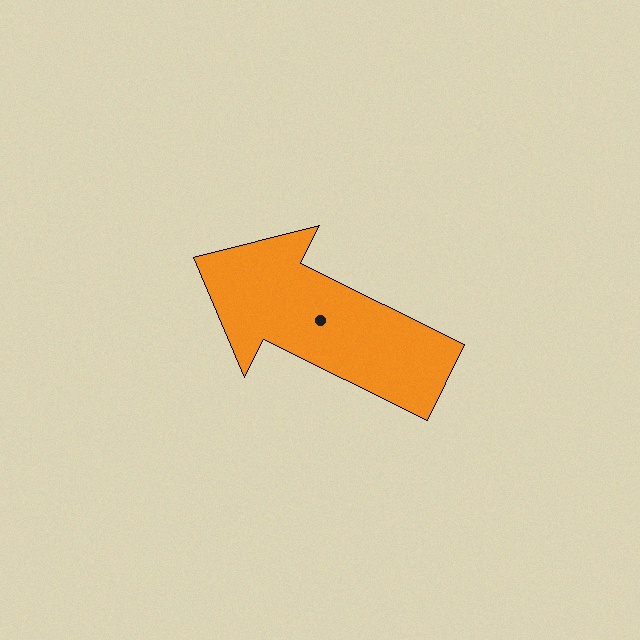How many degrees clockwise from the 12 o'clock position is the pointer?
Approximately 296 degrees.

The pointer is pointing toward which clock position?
Roughly 10 o'clock.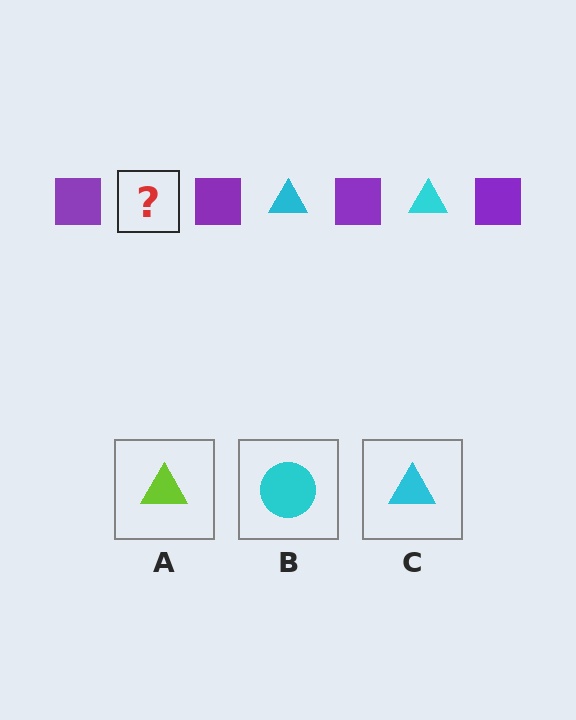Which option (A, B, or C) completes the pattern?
C.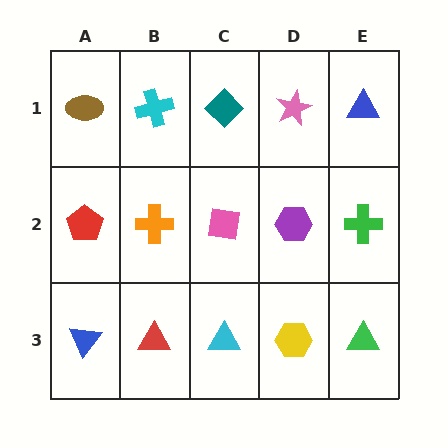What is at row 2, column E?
A green cross.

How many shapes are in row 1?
5 shapes.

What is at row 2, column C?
A pink square.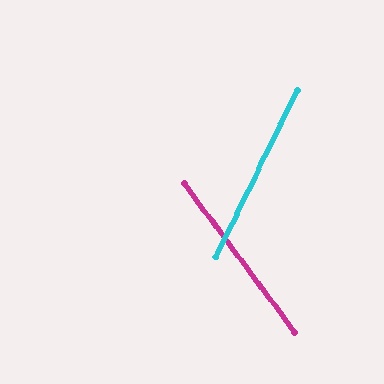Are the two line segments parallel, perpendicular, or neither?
Neither parallel nor perpendicular — they differ by about 63°.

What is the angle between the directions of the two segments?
Approximately 63 degrees.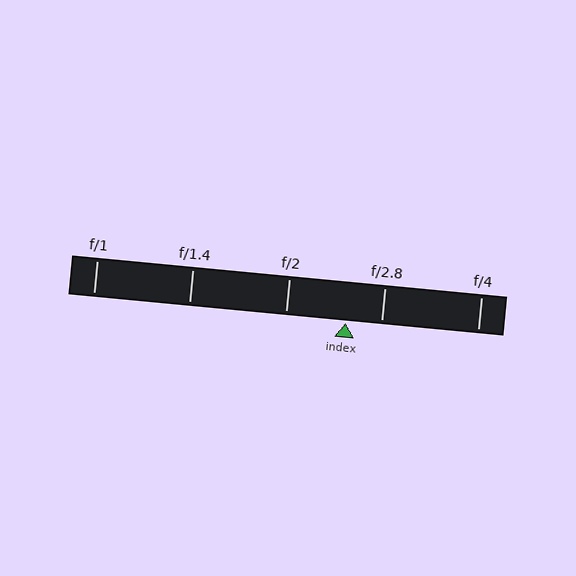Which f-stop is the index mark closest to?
The index mark is closest to f/2.8.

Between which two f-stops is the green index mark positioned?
The index mark is between f/2 and f/2.8.